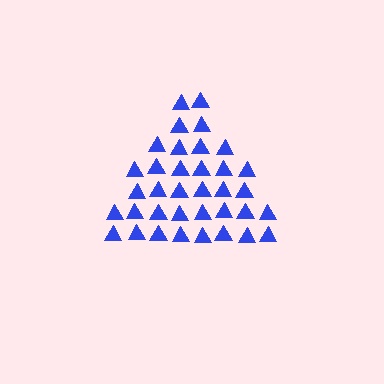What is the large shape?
The large shape is a triangle.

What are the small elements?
The small elements are triangles.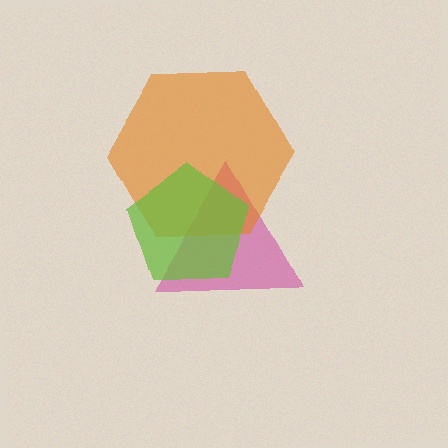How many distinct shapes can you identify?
There are 3 distinct shapes: a magenta triangle, an orange hexagon, a lime pentagon.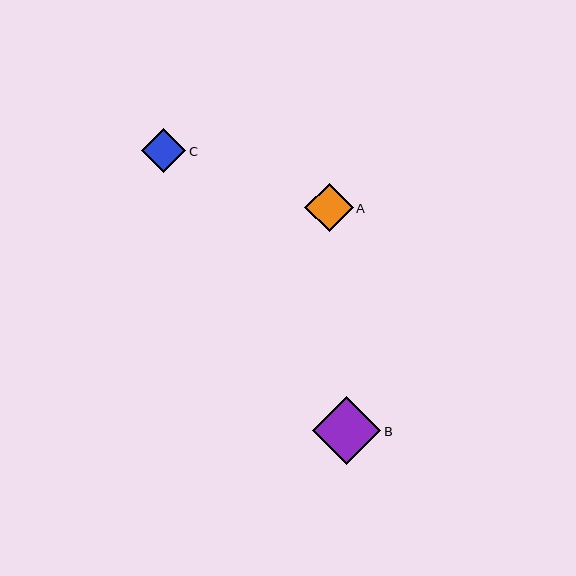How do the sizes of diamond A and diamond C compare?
Diamond A and diamond C are approximately the same size.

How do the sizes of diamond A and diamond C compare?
Diamond A and diamond C are approximately the same size.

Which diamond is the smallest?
Diamond C is the smallest with a size of approximately 44 pixels.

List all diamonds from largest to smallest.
From largest to smallest: B, A, C.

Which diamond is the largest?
Diamond B is the largest with a size of approximately 69 pixels.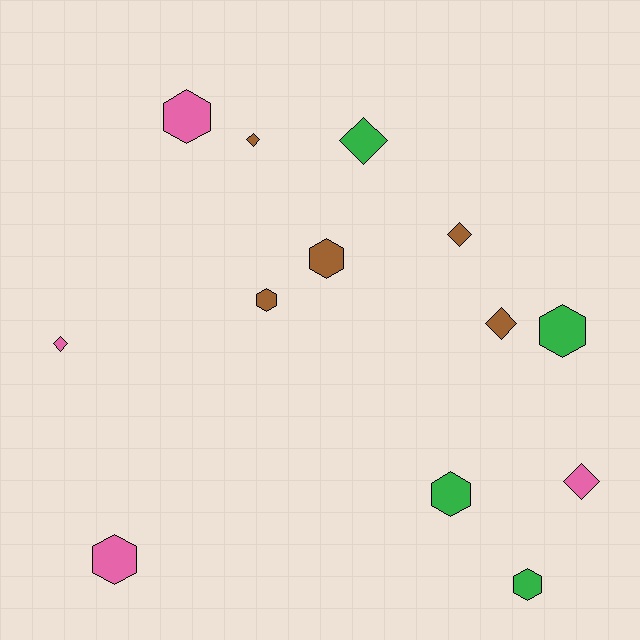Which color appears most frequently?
Brown, with 5 objects.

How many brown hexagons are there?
There are 2 brown hexagons.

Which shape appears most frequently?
Hexagon, with 7 objects.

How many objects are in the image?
There are 13 objects.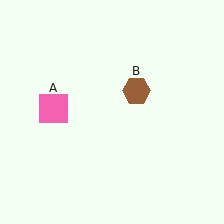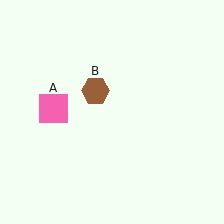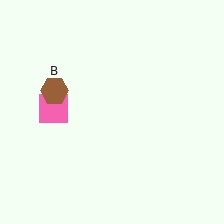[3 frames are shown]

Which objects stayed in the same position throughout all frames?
Pink square (object A) remained stationary.